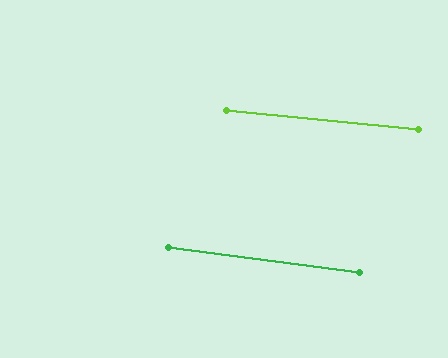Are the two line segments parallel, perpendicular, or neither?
Parallel — their directions differ by only 1.6°.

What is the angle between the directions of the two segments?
Approximately 2 degrees.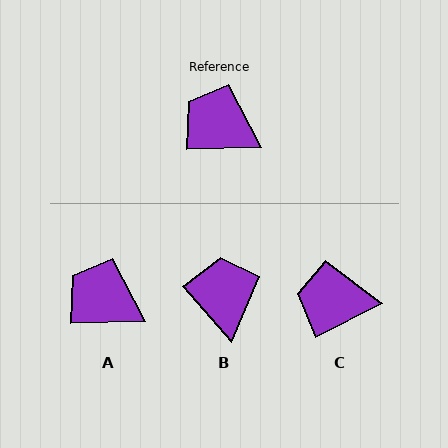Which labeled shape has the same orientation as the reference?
A.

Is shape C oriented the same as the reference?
No, it is off by about 25 degrees.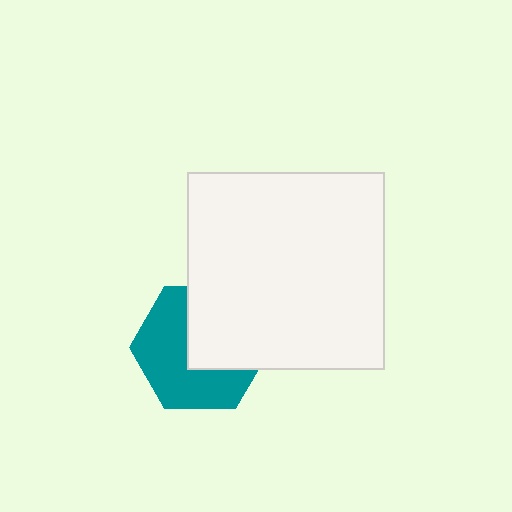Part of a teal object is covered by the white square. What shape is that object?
It is a hexagon.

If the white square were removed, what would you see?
You would see the complete teal hexagon.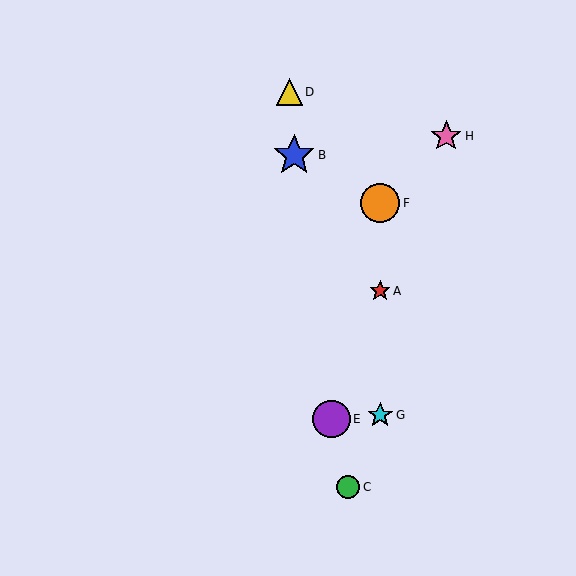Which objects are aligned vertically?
Objects A, F, G are aligned vertically.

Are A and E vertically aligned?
No, A is at x≈380 and E is at x≈331.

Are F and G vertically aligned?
Yes, both are at x≈380.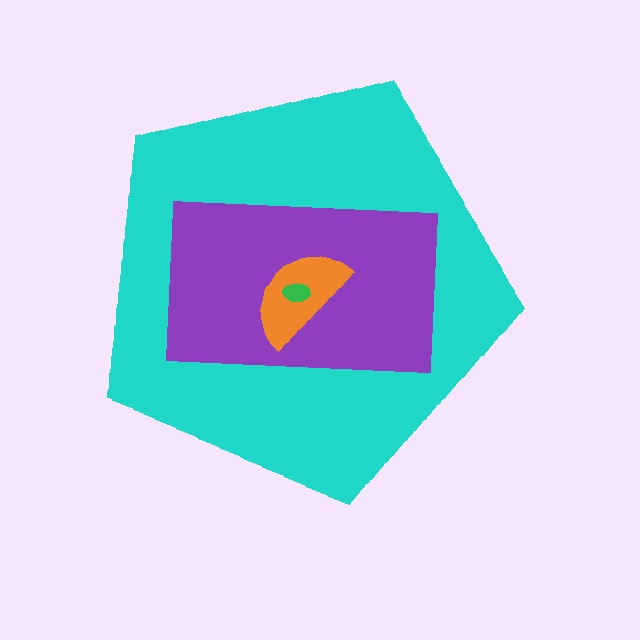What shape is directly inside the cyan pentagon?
The purple rectangle.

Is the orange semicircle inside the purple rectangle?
Yes.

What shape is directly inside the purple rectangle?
The orange semicircle.